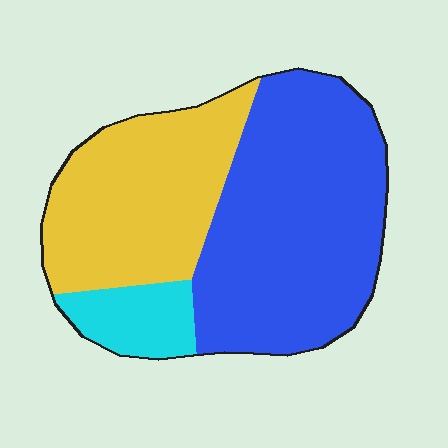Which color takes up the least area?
Cyan, at roughly 10%.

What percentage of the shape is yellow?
Yellow covers 36% of the shape.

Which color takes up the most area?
Blue, at roughly 55%.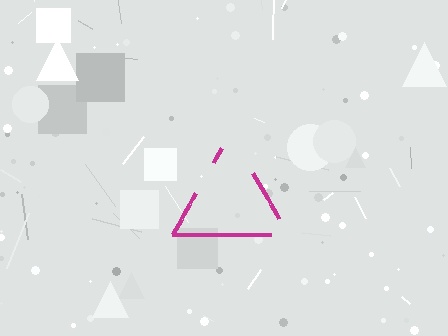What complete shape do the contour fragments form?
The contour fragments form a triangle.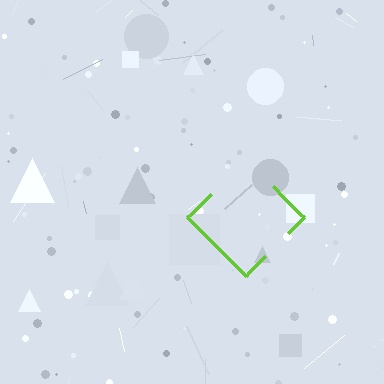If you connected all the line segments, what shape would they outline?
They would outline a diamond.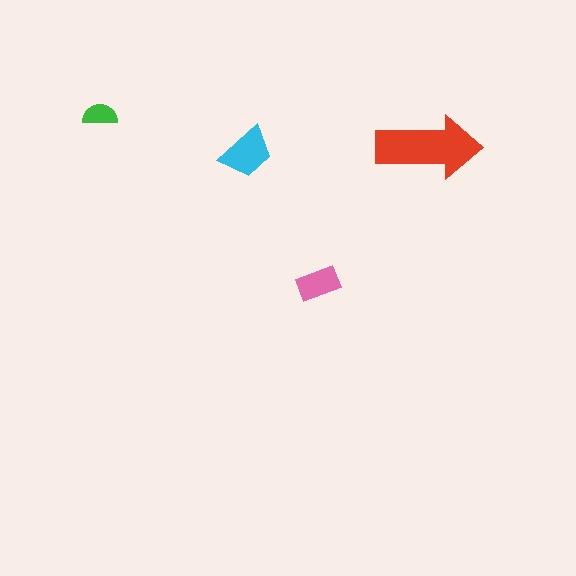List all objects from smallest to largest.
The green semicircle, the pink rectangle, the cyan trapezoid, the red arrow.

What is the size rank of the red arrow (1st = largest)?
1st.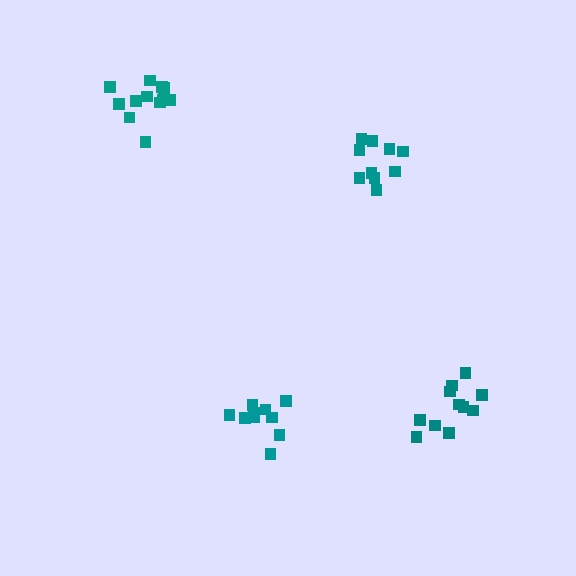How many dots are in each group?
Group 1: 10 dots, Group 2: 10 dots, Group 3: 12 dots, Group 4: 11 dots (43 total).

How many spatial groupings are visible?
There are 4 spatial groupings.